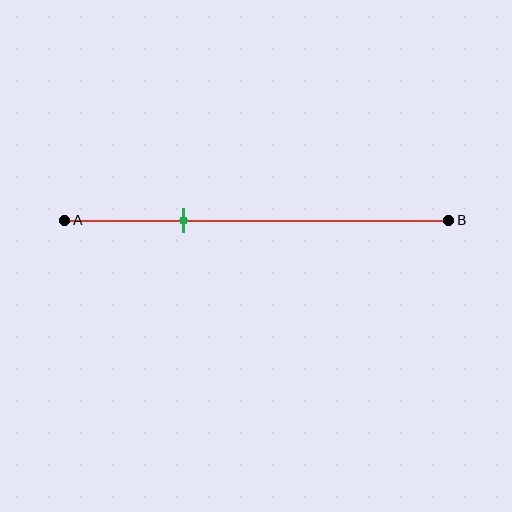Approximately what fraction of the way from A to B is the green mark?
The green mark is approximately 30% of the way from A to B.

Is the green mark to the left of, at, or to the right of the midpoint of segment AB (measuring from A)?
The green mark is to the left of the midpoint of segment AB.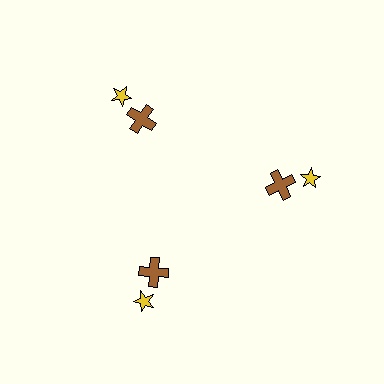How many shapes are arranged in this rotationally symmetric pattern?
There are 6 shapes, arranged in 3 groups of 2.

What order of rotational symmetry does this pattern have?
This pattern has 3-fold rotational symmetry.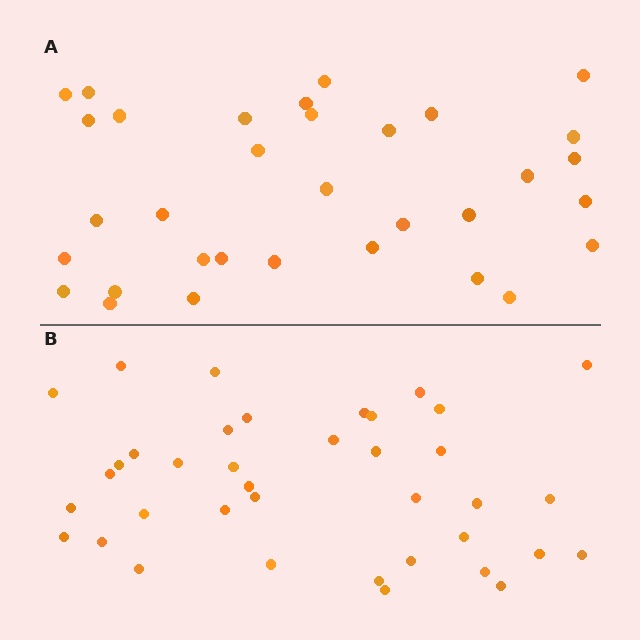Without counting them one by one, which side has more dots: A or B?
Region B (the bottom region) has more dots.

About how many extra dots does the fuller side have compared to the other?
Region B has about 5 more dots than region A.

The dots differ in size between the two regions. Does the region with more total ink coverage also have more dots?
No. Region A has more total ink coverage because its dots are larger, but region B actually contains more individual dots. Total area can be misleading — the number of items is what matters here.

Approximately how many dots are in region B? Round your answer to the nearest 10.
About 40 dots. (The exact count is 38, which rounds to 40.)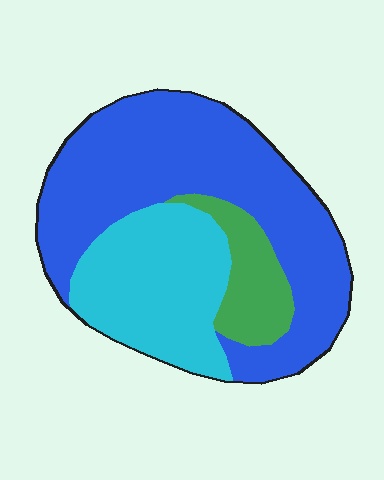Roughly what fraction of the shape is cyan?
Cyan covers about 30% of the shape.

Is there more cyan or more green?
Cyan.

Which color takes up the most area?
Blue, at roughly 60%.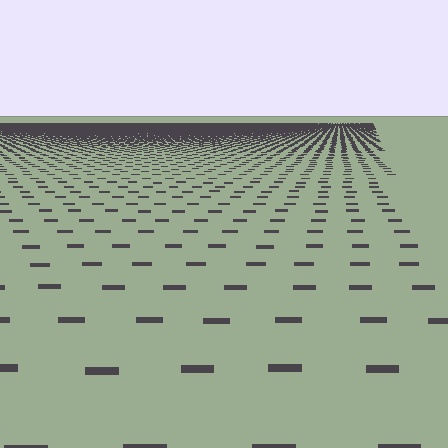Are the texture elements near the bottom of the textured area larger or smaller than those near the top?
Larger. Near the bottom, elements are closer to the viewer and appear at a bigger on-screen size.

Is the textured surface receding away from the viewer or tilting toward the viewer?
The surface is receding away from the viewer. Texture elements get smaller and denser toward the top.